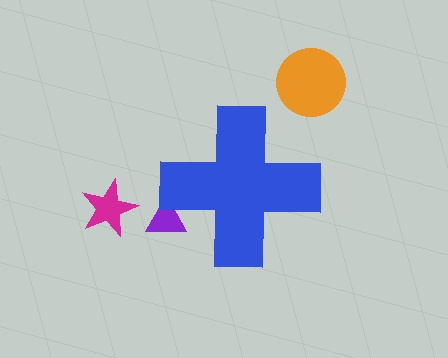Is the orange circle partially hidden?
No, the orange circle is fully visible.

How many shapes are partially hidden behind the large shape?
1 shape is partially hidden.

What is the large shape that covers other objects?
A blue cross.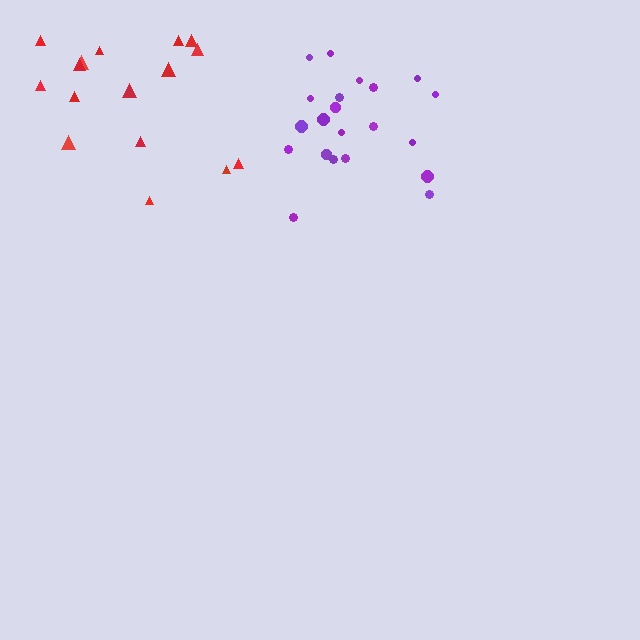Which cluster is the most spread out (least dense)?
Red.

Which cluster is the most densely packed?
Purple.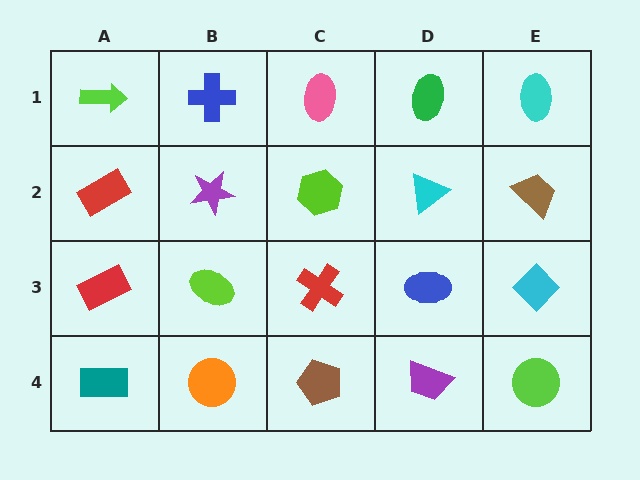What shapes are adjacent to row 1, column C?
A lime hexagon (row 2, column C), a blue cross (row 1, column B), a green ellipse (row 1, column D).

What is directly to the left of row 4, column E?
A purple trapezoid.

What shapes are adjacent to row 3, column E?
A brown trapezoid (row 2, column E), a lime circle (row 4, column E), a blue ellipse (row 3, column D).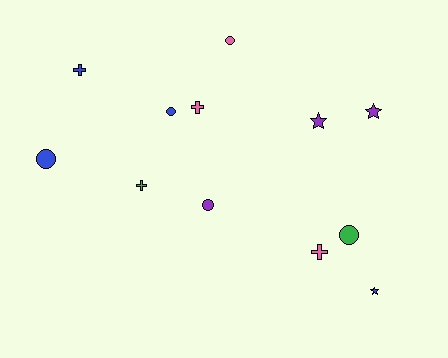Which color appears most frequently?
Blue, with 4 objects.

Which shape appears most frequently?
Circle, with 5 objects.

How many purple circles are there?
There is 1 purple circle.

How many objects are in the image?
There are 12 objects.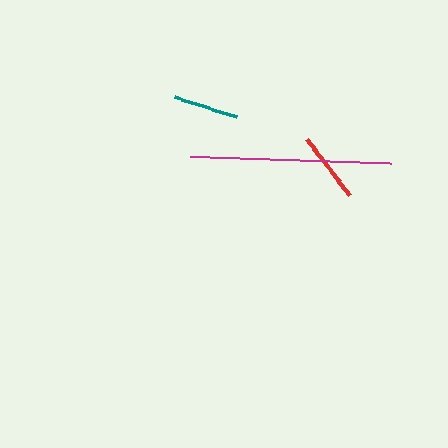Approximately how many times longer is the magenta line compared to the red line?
The magenta line is approximately 2.8 times the length of the red line.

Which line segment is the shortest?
The teal line is the shortest at approximately 64 pixels.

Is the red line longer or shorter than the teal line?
The red line is longer than the teal line.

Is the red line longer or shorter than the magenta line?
The magenta line is longer than the red line.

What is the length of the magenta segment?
The magenta segment is approximately 201 pixels long.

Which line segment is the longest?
The magenta line is the longest at approximately 201 pixels.